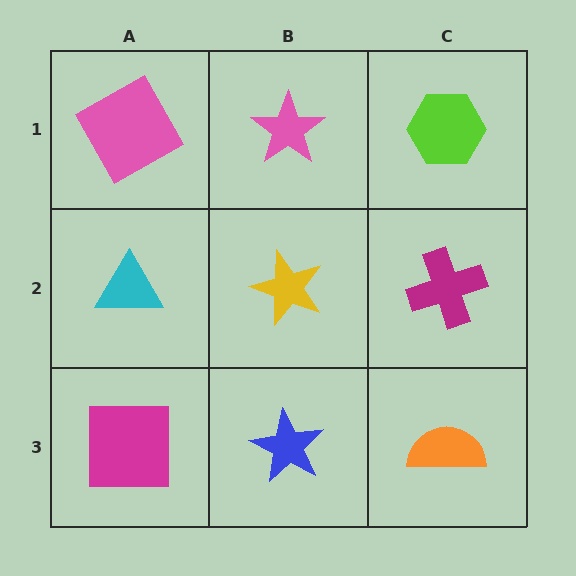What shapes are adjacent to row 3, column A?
A cyan triangle (row 2, column A), a blue star (row 3, column B).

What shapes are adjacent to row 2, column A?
A pink square (row 1, column A), a magenta square (row 3, column A), a yellow star (row 2, column B).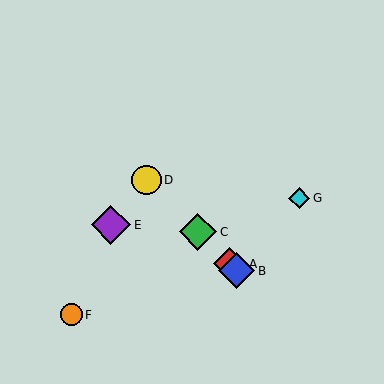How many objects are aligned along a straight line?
4 objects (A, B, C, D) are aligned along a straight line.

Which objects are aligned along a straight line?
Objects A, B, C, D are aligned along a straight line.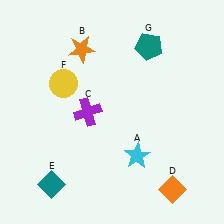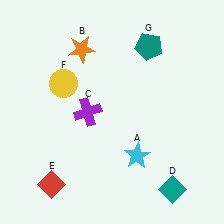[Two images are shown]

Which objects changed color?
D changed from orange to teal. E changed from teal to red.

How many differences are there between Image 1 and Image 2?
There are 2 differences between the two images.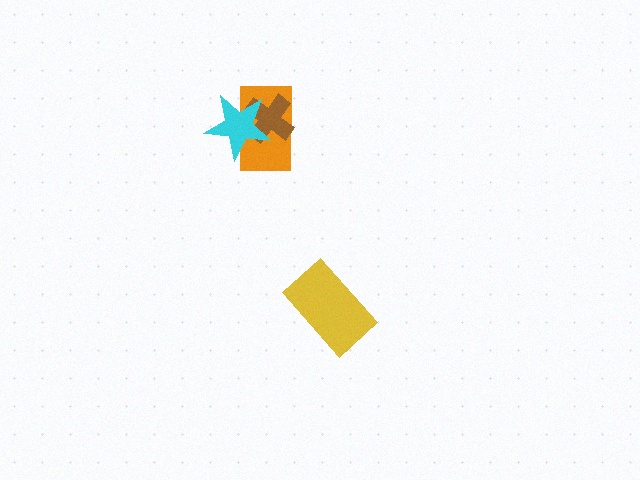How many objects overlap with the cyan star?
2 objects overlap with the cyan star.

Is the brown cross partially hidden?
Yes, it is partially covered by another shape.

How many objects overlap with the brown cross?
2 objects overlap with the brown cross.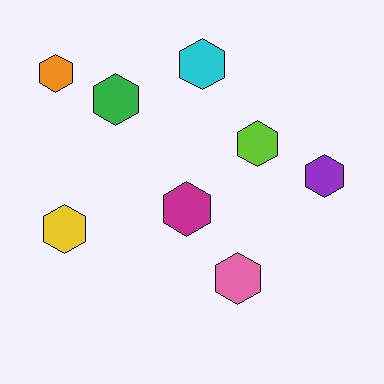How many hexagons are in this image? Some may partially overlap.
There are 8 hexagons.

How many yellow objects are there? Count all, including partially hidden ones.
There is 1 yellow object.